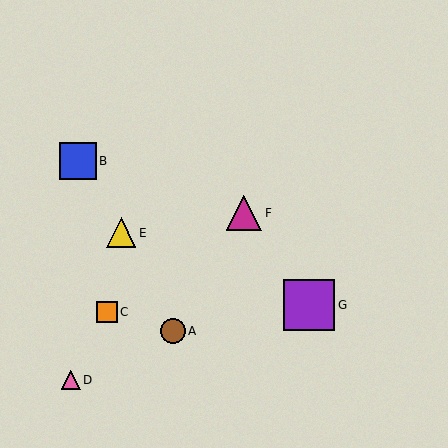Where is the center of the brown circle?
The center of the brown circle is at (173, 331).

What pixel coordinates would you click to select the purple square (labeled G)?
Click at (309, 305) to select the purple square G.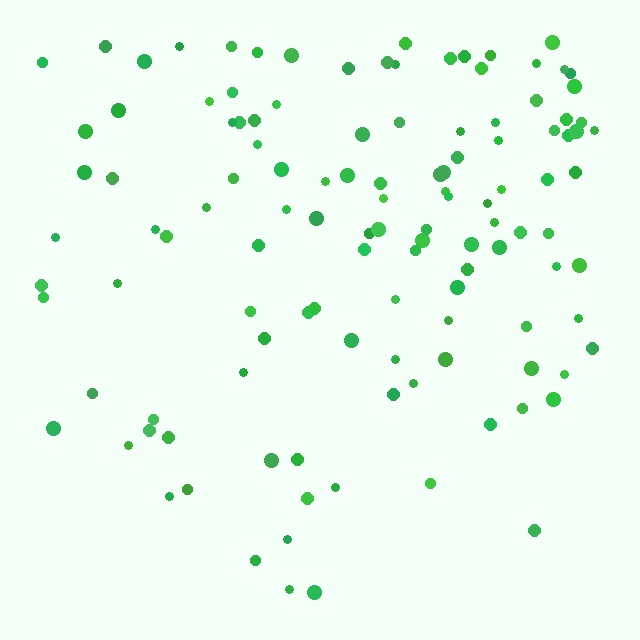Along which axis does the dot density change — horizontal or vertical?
Vertical.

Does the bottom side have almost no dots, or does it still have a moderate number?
Still a moderate number, just noticeably fewer than the top.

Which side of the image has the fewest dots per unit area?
The bottom.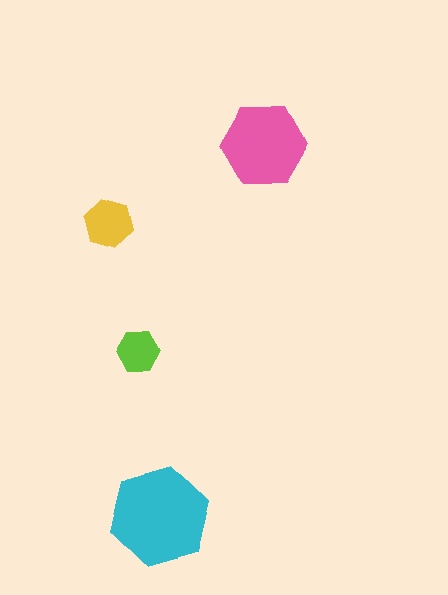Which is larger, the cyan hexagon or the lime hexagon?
The cyan one.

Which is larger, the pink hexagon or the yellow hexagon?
The pink one.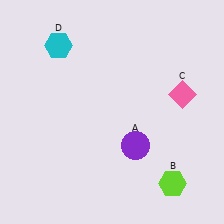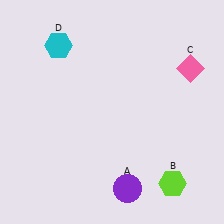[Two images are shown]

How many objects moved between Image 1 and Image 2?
2 objects moved between the two images.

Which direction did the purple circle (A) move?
The purple circle (A) moved down.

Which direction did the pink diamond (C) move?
The pink diamond (C) moved up.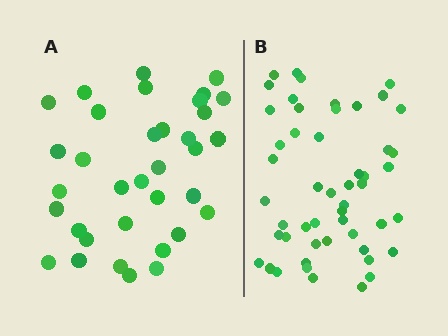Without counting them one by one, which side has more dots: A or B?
Region B (the right region) has more dots.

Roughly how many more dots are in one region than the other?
Region B has approximately 15 more dots than region A.